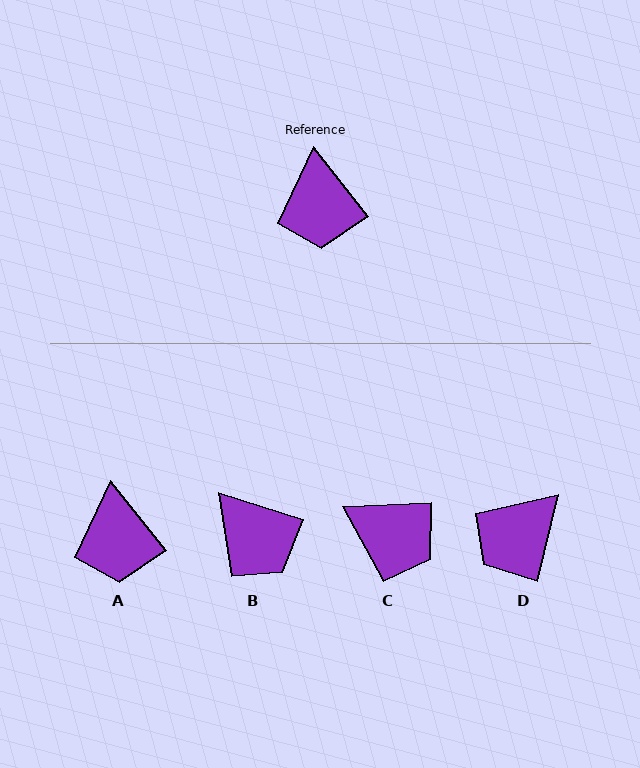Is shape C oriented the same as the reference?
No, it is off by about 54 degrees.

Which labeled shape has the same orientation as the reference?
A.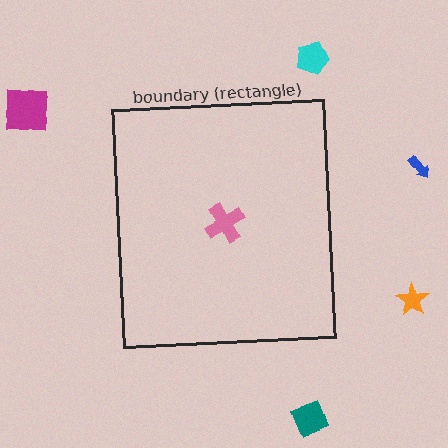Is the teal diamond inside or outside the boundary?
Outside.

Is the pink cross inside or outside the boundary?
Inside.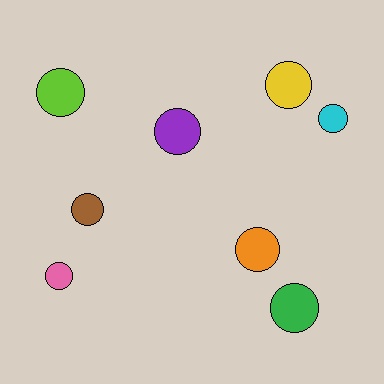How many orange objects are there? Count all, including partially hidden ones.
There is 1 orange object.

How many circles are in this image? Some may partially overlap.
There are 8 circles.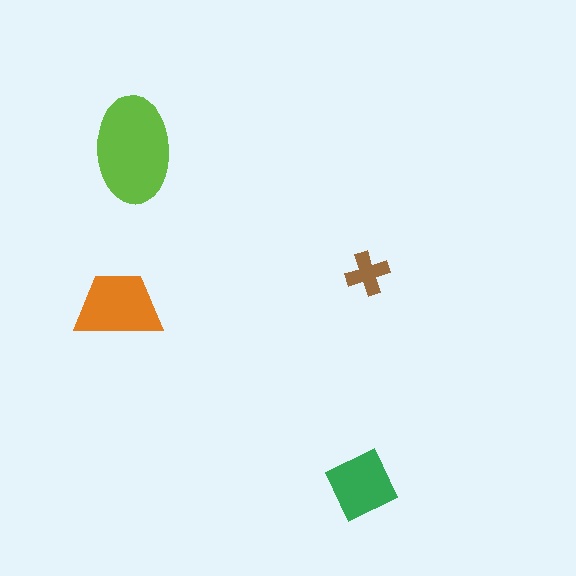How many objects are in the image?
There are 4 objects in the image.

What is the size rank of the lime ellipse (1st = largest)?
1st.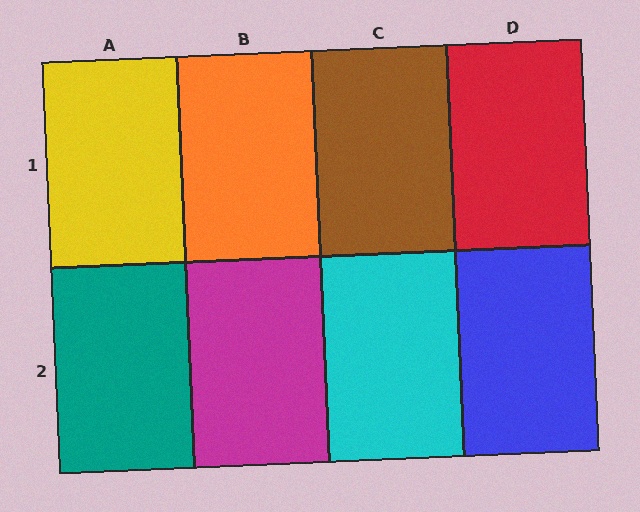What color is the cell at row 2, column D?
Blue.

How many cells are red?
1 cell is red.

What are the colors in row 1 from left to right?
Yellow, orange, brown, red.